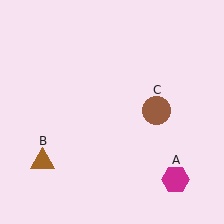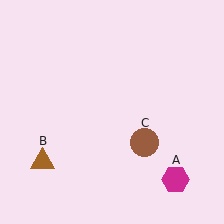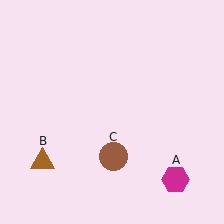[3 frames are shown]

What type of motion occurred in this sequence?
The brown circle (object C) rotated clockwise around the center of the scene.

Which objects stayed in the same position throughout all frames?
Magenta hexagon (object A) and brown triangle (object B) remained stationary.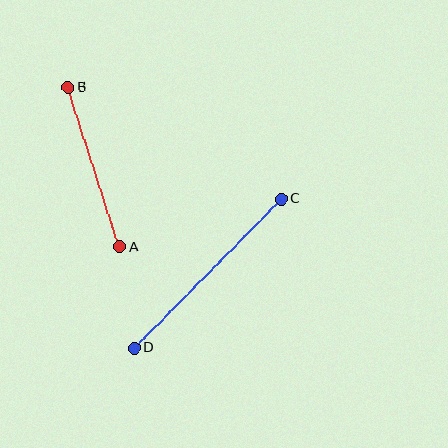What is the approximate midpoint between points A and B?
The midpoint is at approximately (94, 167) pixels.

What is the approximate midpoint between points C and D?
The midpoint is at approximately (208, 274) pixels.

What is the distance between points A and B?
The distance is approximately 168 pixels.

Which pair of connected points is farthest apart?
Points C and D are farthest apart.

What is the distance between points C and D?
The distance is approximately 209 pixels.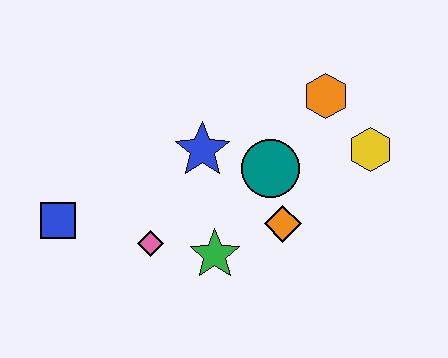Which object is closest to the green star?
The pink diamond is closest to the green star.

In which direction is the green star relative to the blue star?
The green star is below the blue star.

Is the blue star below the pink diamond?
No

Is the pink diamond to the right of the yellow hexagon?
No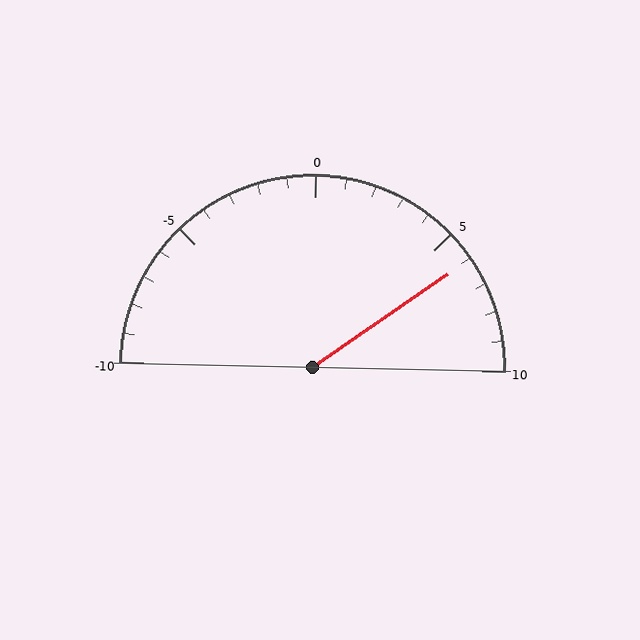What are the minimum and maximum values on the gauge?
The gauge ranges from -10 to 10.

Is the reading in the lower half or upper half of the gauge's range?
The reading is in the upper half of the range (-10 to 10).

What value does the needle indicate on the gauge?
The needle indicates approximately 6.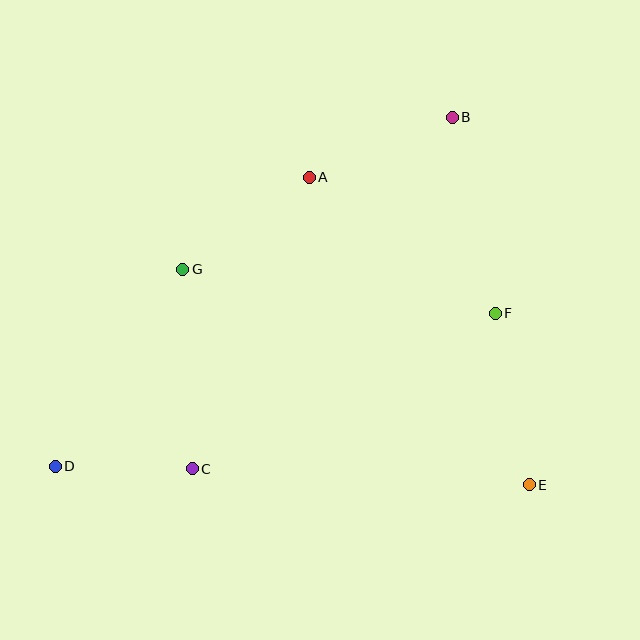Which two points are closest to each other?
Points C and D are closest to each other.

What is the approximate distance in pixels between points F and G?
The distance between F and G is approximately 316 pixels.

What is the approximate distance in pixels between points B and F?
The distance between B and F is approximately 201 pixels.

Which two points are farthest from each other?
Points B and D are farthest from each other.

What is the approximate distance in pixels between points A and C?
The distance between A and C is approximately 314 pixels.